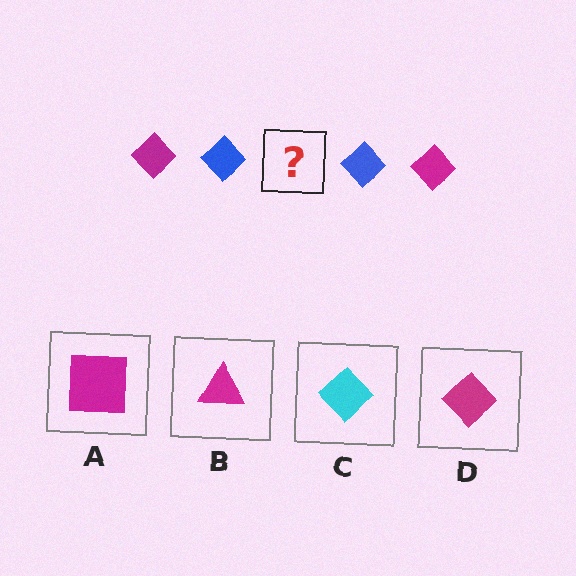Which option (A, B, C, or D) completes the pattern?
D.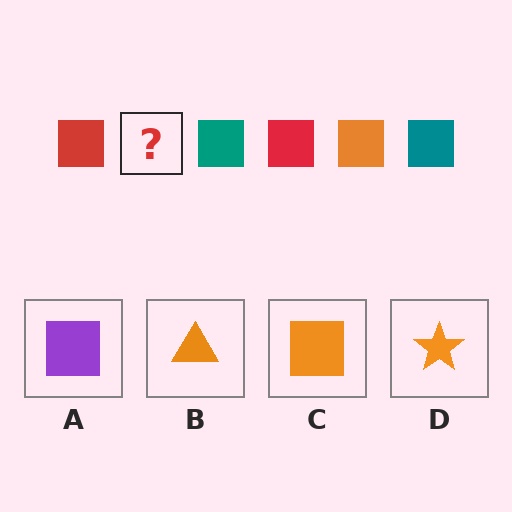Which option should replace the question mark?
Option C.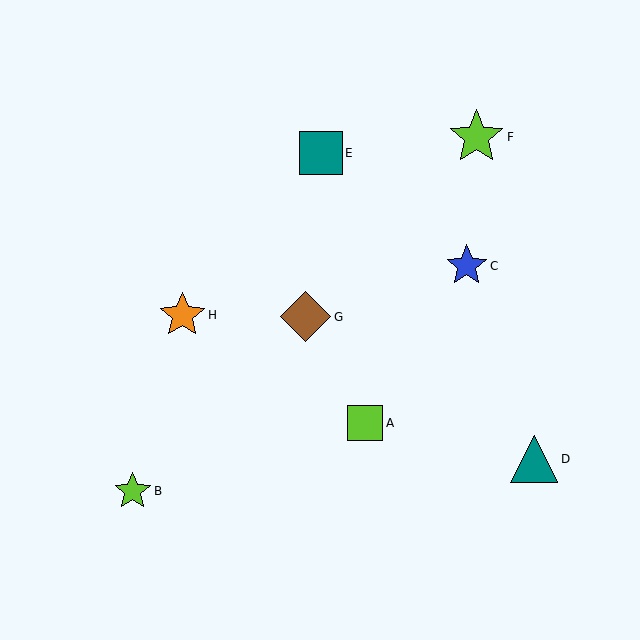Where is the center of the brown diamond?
The center of the brown diamond is at (306, 317).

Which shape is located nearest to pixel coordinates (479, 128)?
The lime star (labeled F) at (477, 137) is nearest to that location.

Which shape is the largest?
The lime star (labeled F) is the largest.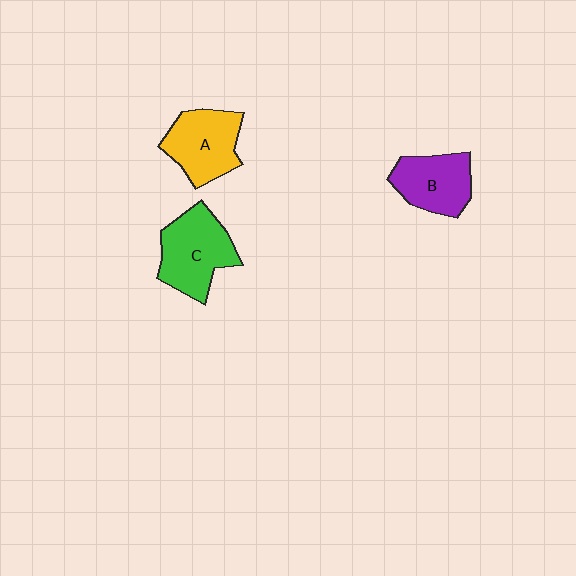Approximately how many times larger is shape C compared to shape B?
Approximately 1.2 times.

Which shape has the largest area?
Shape C (green).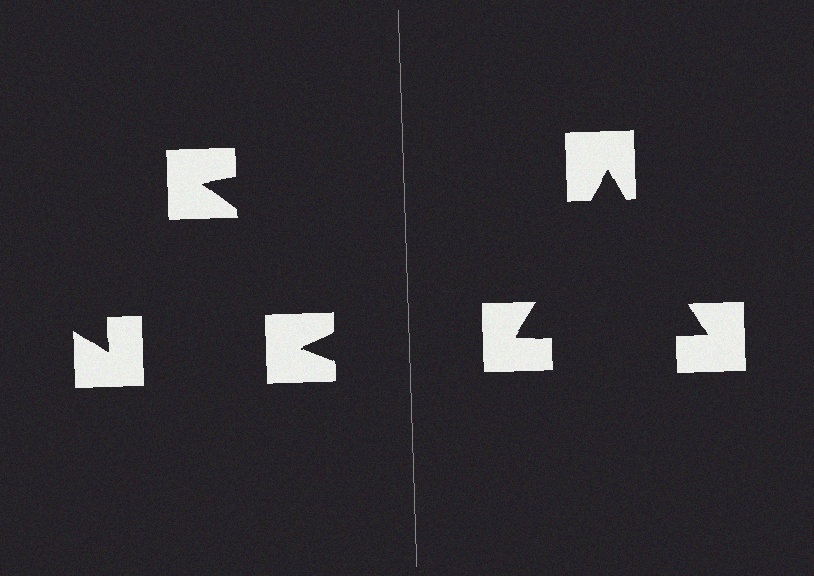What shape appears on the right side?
An illusory triangle.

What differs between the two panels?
The notched squares are positioned identically on both sides; only the wedge orientations differ. On the right they align to a triangle; on the left they are misaligned.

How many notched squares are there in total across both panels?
6 — 3 on each side.